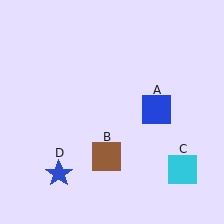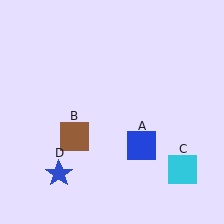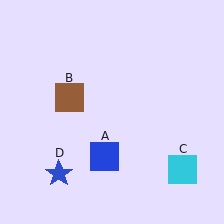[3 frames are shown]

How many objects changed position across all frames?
2 objects changed position: blue square (object A), brown square (object B).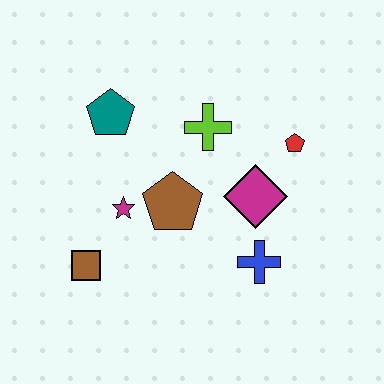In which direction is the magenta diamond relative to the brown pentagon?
The magenta diamond is to the right of the brown pentagon.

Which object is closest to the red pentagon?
The magenta diamond is closest to the red pentagon.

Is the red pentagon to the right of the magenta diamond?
Yes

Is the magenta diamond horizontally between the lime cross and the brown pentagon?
No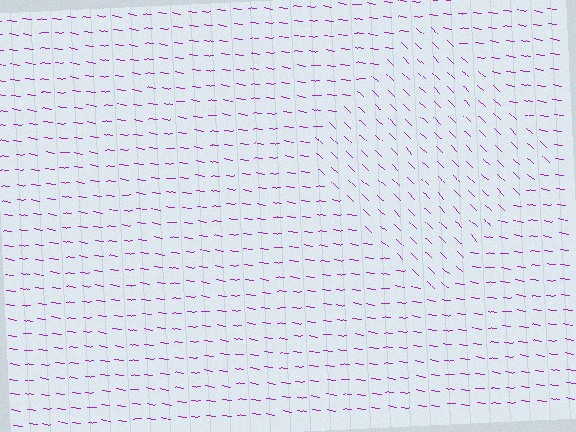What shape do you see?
I see a diamond.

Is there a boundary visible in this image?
Yes, there is a texture boundary formed by a change in line orientation.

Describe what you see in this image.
The image is filled with small purple line segments. A diamond region in the image has lines oriented differently from the surrounding lines, creating a visible texture boundary.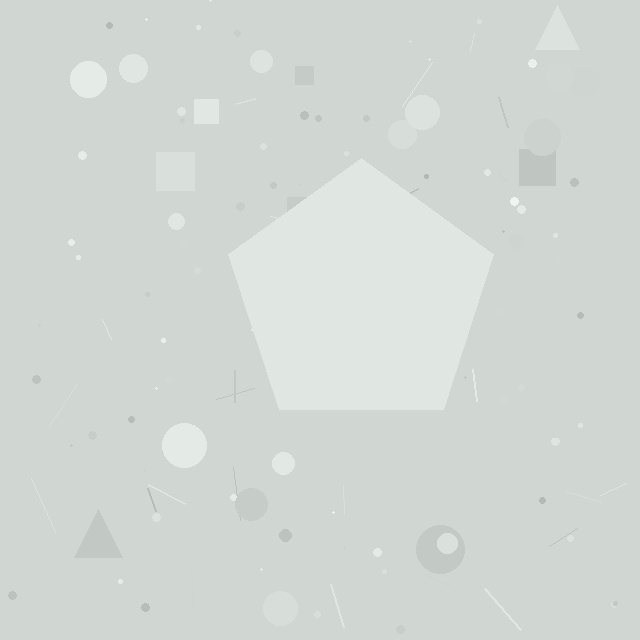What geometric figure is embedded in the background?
A pentagon is embedded in the background.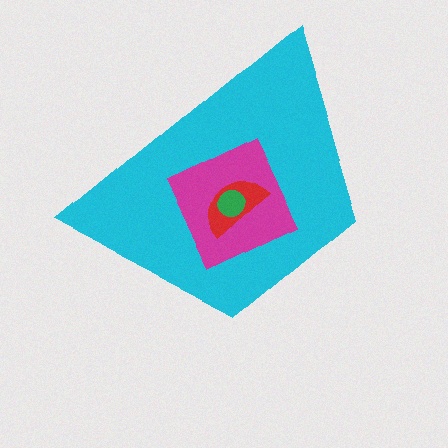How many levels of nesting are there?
4.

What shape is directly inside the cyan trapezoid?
The magenta diamond.